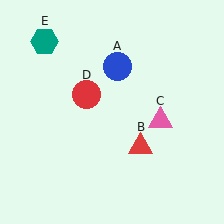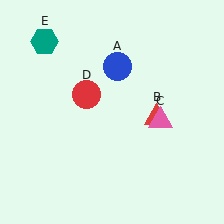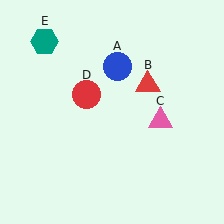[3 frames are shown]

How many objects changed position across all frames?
1 object changed position: red triangle (object B).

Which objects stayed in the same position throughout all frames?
Blue circle (object A) and pink triangle (object C) and red circle (object D) and teal hexagon (object E) remained stationary.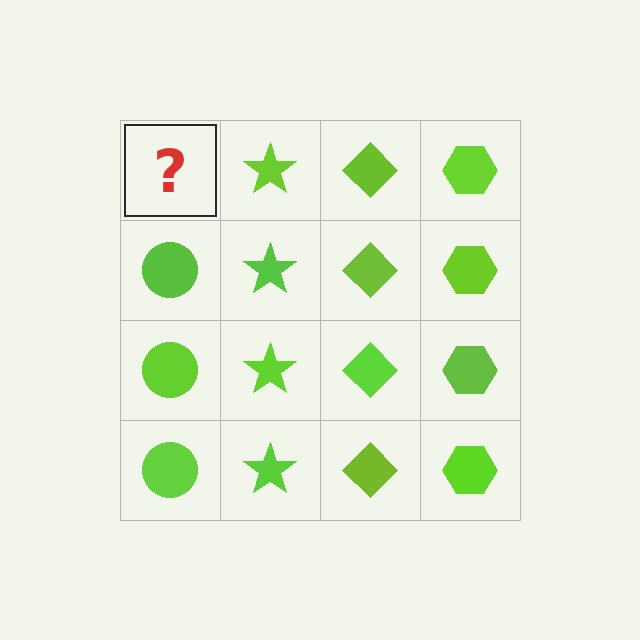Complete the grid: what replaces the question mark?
The question mark should be replaced with a lime circle.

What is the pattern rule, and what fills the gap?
The rule is that each column has a consistent shape. The gap should be filled with a lime circle.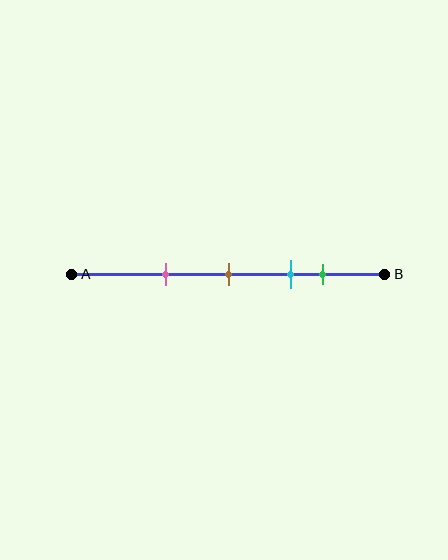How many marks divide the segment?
There are 4 marks dividing the segment.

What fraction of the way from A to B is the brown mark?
The brown mark is approximately 50% (0.5) of the way from A to B.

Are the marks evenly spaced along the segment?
No, the marks are not evenly spaced.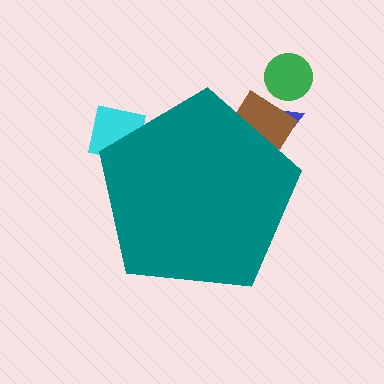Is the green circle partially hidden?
No, the green circle is fully visible.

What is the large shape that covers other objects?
A teal pentagon.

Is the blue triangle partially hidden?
Yes, the blue triangle is partially hidden behind the teal pentagon.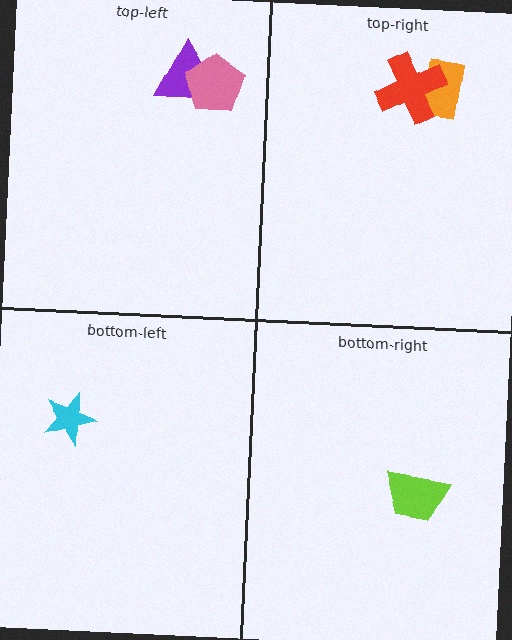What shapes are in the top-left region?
The purple triangle, the pink pentagon.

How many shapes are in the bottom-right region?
1.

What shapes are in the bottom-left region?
The cyan star.